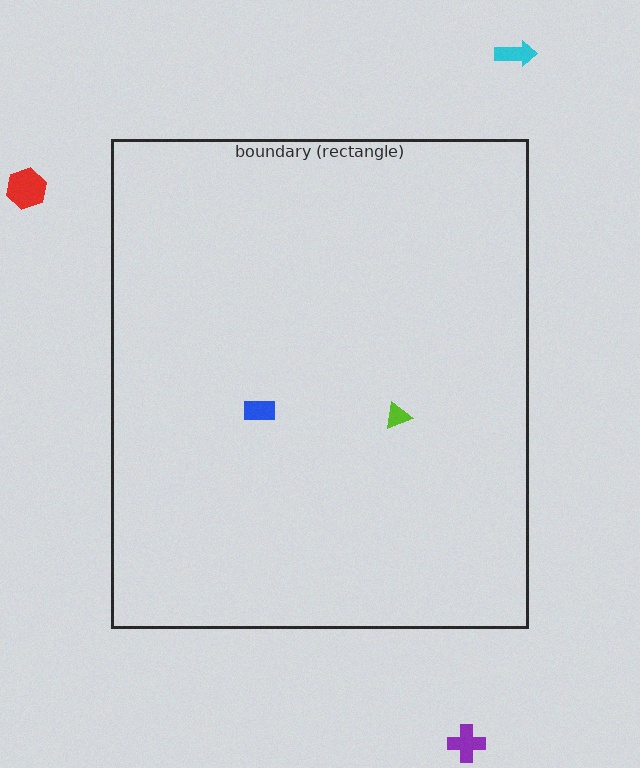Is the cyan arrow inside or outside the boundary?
Outside.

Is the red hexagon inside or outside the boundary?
Outside.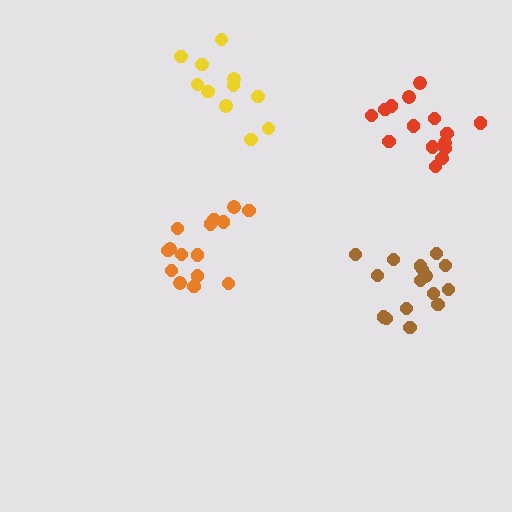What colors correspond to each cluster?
The clusters are colored: orange, brown, yellow, red.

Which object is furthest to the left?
The orange cluster is leftmost.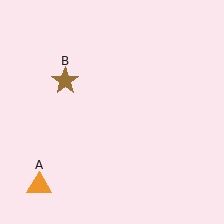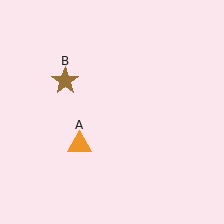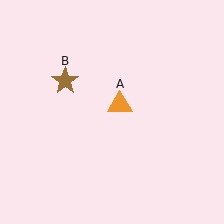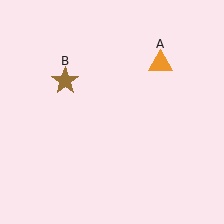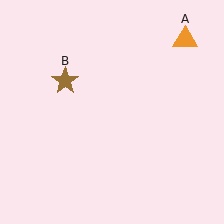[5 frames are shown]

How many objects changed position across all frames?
1 object changed position: orange triangle (object A).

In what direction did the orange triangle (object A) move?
The orange triangle (object A) moved up and to the right.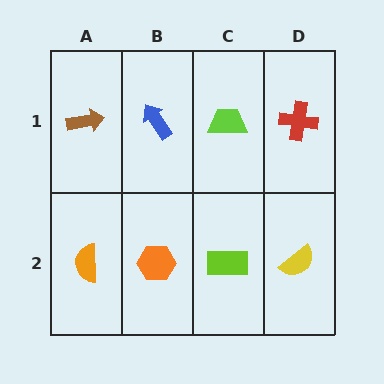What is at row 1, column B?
A blue arrow.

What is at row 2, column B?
An orange hexagon.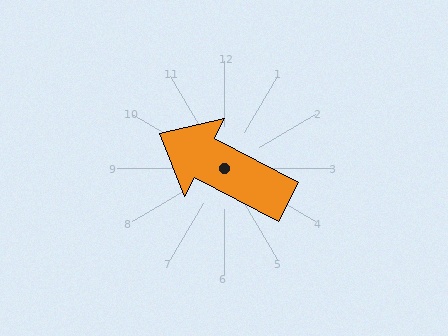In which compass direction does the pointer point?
Northwest.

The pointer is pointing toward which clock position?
Roughly 10 o'clock.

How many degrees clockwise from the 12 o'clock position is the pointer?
Approximately 298 degrees.